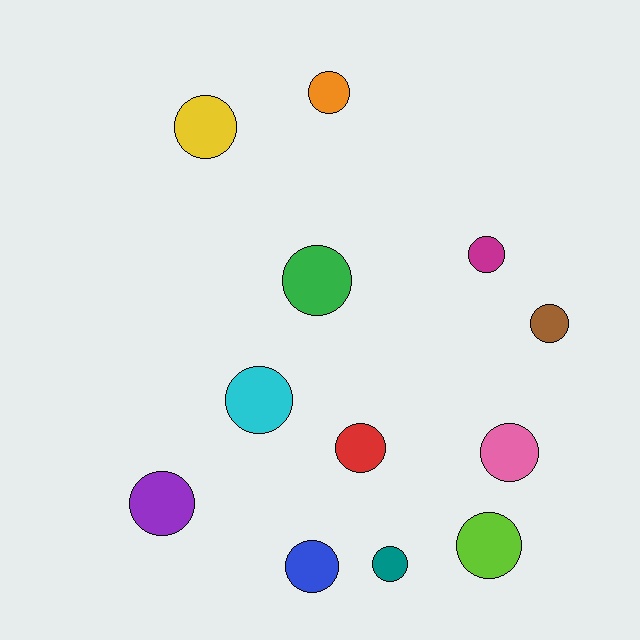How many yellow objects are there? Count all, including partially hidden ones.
There is 1 yellow object.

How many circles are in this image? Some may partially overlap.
There are 12 circles.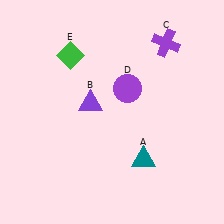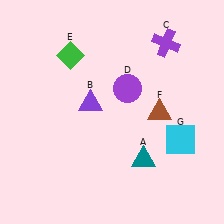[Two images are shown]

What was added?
A brown triangle (F), a cyan square (G) were added in Image 2.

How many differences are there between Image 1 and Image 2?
There are 2 differences between the two images.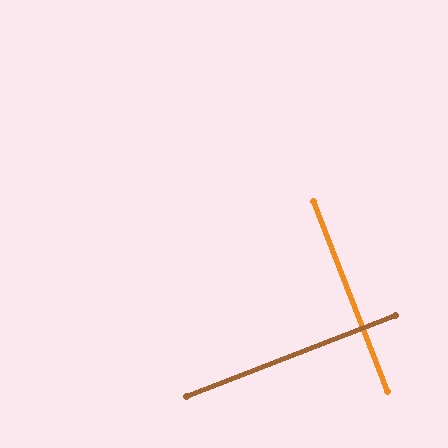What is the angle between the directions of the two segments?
Approximately 90 degrees.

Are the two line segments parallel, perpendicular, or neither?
Perpendicular — they meet at approximately 90°.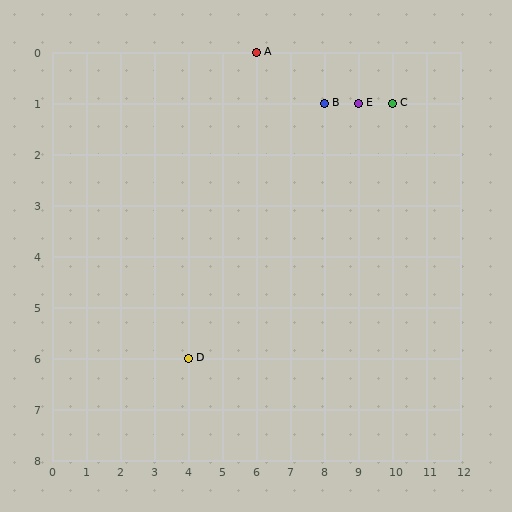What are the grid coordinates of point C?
Point C is at grid coordinates (10, 1).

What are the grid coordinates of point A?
Point A is at grid coordinates (6, 0).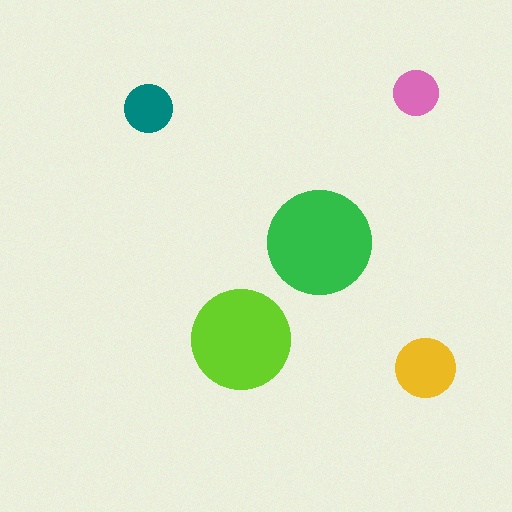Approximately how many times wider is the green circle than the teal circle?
About 2 times wider.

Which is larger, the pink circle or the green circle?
The green one.